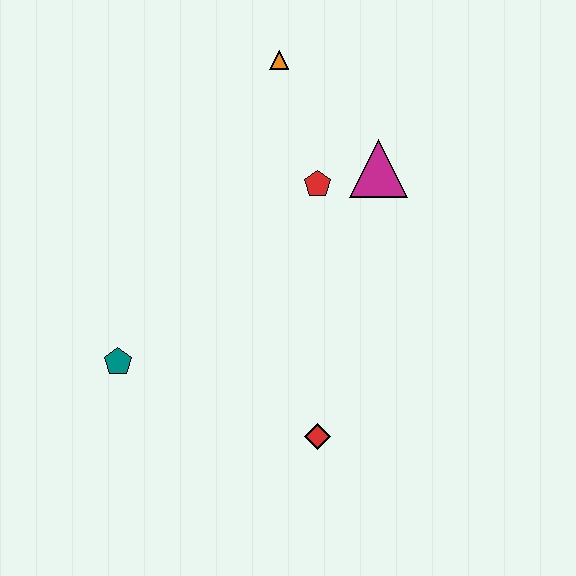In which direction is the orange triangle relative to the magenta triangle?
The orange triangle is above the magenta triangle.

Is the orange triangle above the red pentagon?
Yes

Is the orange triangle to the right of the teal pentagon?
Yes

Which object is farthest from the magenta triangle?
The teal pentagon is farthest from the magenta triangle.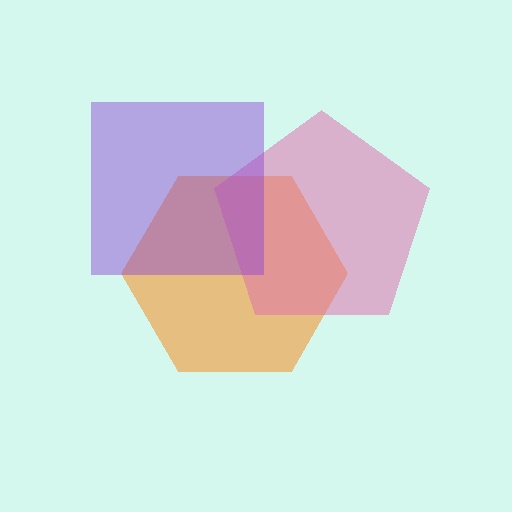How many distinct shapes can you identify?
There are 3 distinct shapes: an orange hexagon, a pink pentagon, a purple square.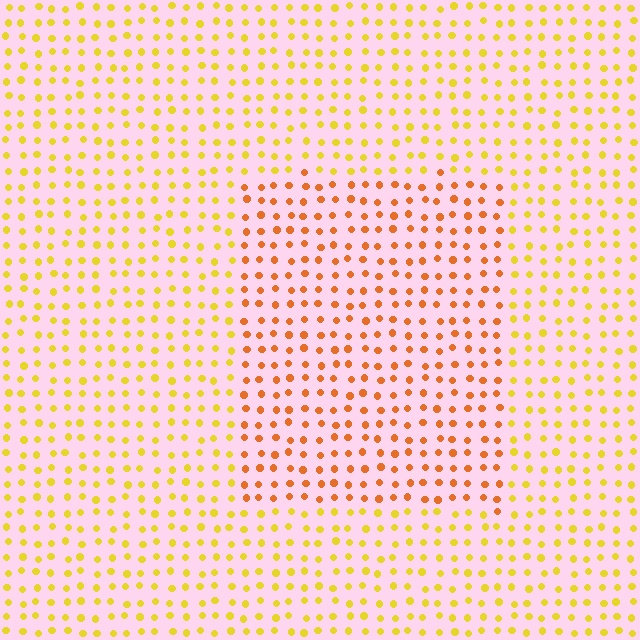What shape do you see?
I see a rectangle.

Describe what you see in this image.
The image is filled with small yellow elements in a uniform arrangement. A rectangle-shaped region is visible where the elements are tinted to a slightly different hue, forming a subtle color boundary.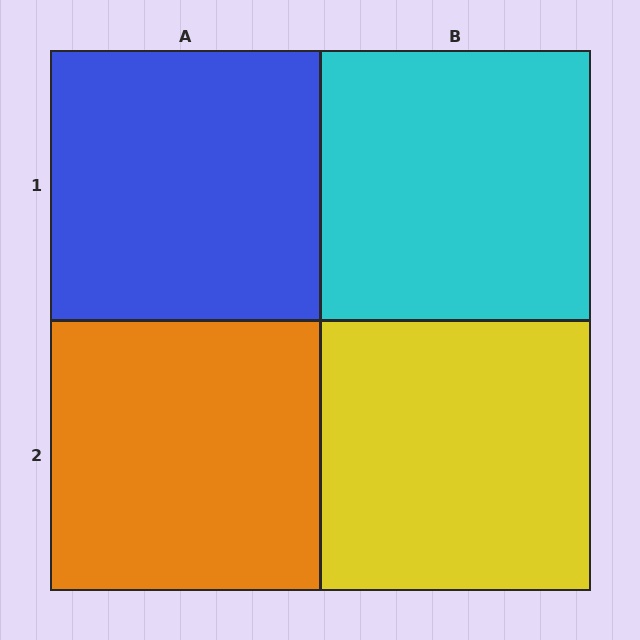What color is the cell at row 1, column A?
Blue.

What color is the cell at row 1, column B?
Cyan.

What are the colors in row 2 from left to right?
Orange, yellow.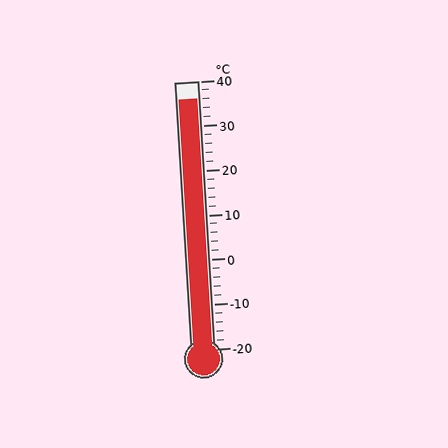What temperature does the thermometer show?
The thermometer shows approximately 36°C.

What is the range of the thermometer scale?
The thermometer scale ranges from -20°C to 40°C.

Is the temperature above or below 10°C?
The temperature is above 10°C.